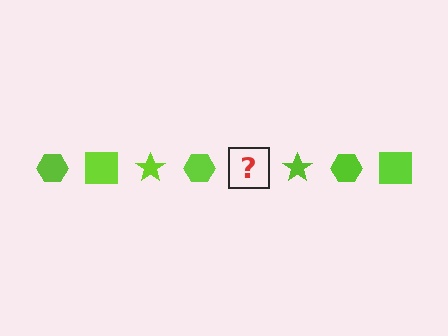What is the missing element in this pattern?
The missing element is a lime square.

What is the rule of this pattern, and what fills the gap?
The rule is that the pattern cycles through hexagon, square, star shapes in lime. The gap should be filled with a lime square.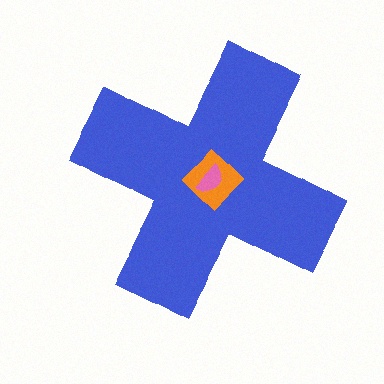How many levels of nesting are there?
3.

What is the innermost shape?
The pink semicircle.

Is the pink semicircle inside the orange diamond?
Yes.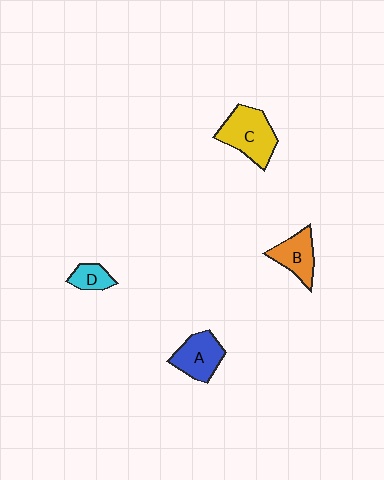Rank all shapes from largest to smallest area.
From largest to smallest: C (yellow), A (blue), B (orange), D (cyan).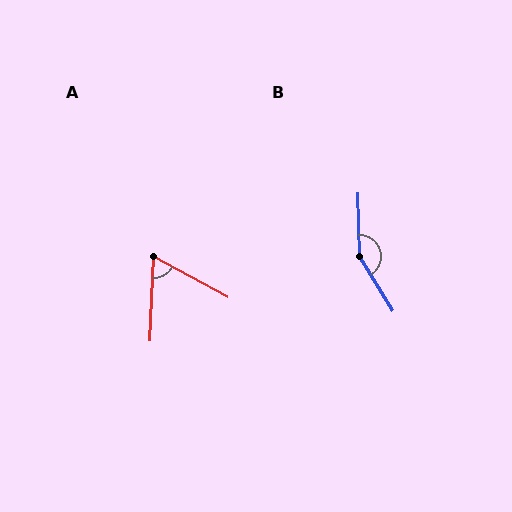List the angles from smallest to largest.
A (64°), B (150°).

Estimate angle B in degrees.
Approximately 150 degrees.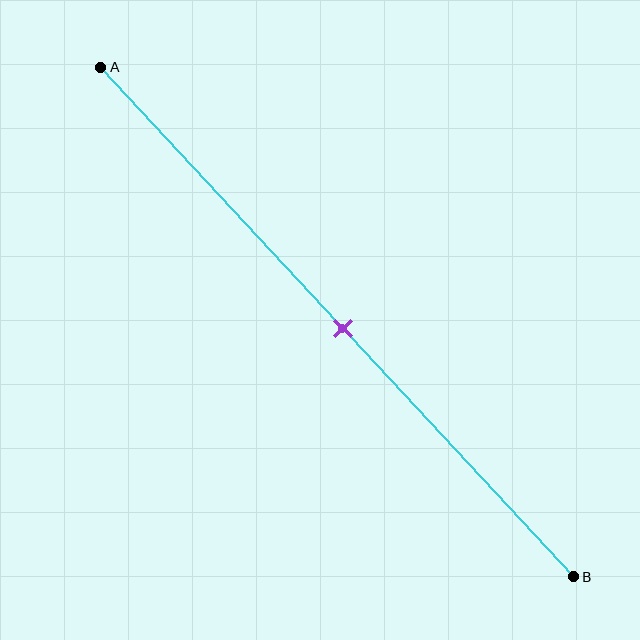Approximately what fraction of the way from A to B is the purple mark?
The purple mark is approximately 50% of the way from A to B.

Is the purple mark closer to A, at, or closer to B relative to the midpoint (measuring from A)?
The purple mark is approximately at the midpoint of segment AB.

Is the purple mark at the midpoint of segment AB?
Yes, the mark is approximately at the midpoint.